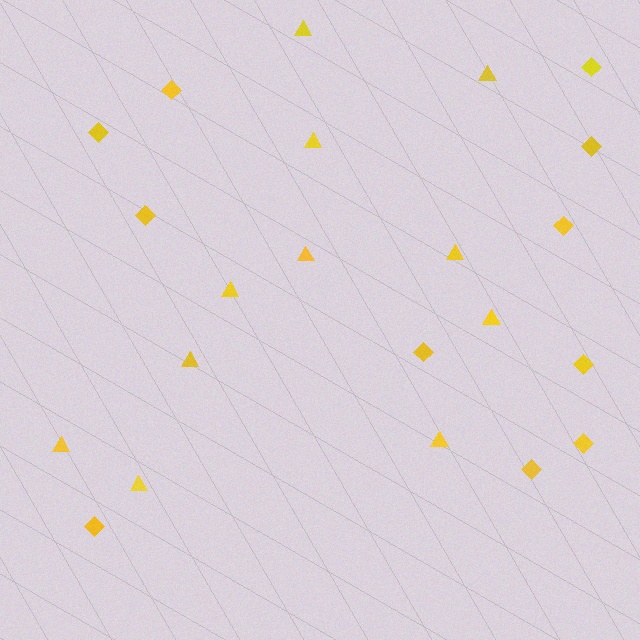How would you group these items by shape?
There are 2 groups: one group of diamonds (11) and one group of triangles (11).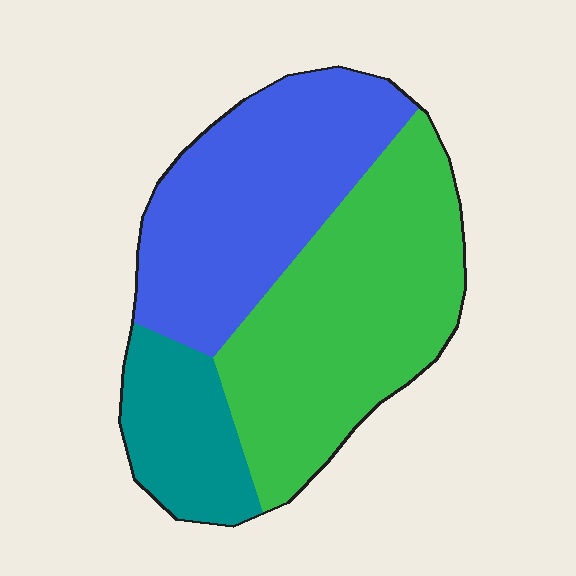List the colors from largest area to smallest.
From largest to smallest: green, blue, teal.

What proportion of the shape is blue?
Blue covers about 40% of the shape.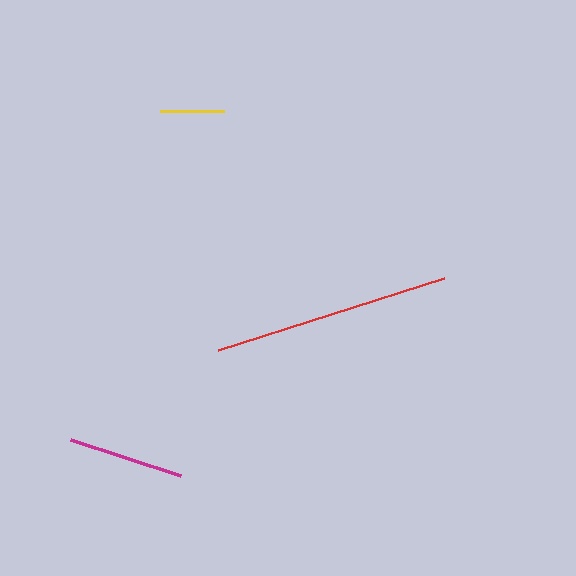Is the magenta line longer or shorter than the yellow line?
The magenta line is longer than the yellow line.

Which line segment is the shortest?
The yellow line is the shortest at approximately 64 pixels.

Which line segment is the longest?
The red line is the longest at approximately 238 pixels.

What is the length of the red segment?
The red segment is approximately 238 pixels long.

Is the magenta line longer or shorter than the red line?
The red line is longer than the magenta line.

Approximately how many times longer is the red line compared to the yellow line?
The red line is approximately 3.7 times the length of the yellow line.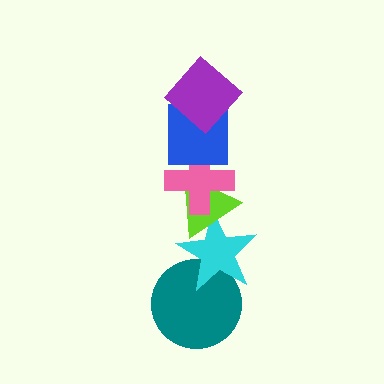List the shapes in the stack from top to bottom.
From top to bottom: the purple diamond, the blue square, the pink cross, the lime triangle, the cyan star, the teal circle.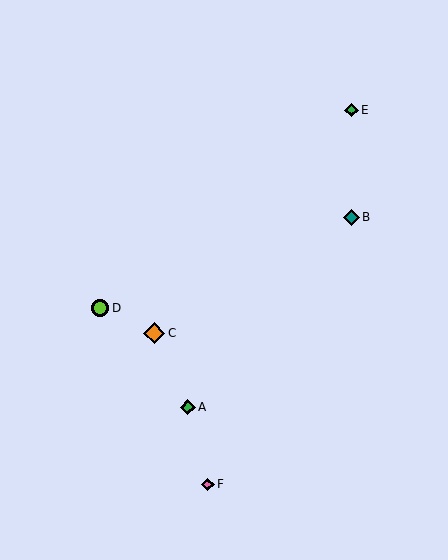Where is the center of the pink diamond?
The center of the pink diamond is at (208, 484).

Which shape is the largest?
The orange diamond (labeled C) is the largest.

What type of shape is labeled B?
Shape B is a teal diamond.